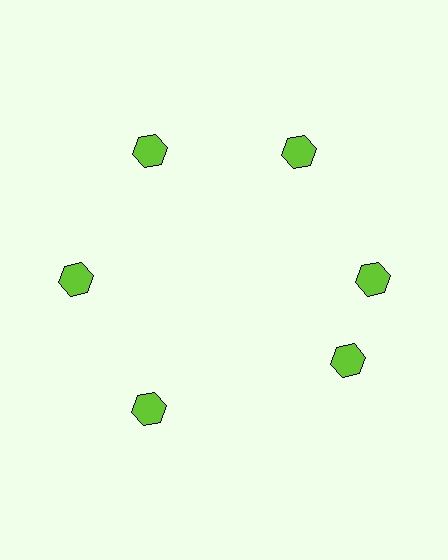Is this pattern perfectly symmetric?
No. The 6 lime hexagons are arranged in a ring, but one element near the 5 o'clock position is rotated out of alignment along the ring, breaking the 6-fold rotational symmetry.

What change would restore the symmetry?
The symmetry would be restored by rotating it back into even spacing with its neighbors so that all 6 hexagons sit at equal angles and equal distance from the center.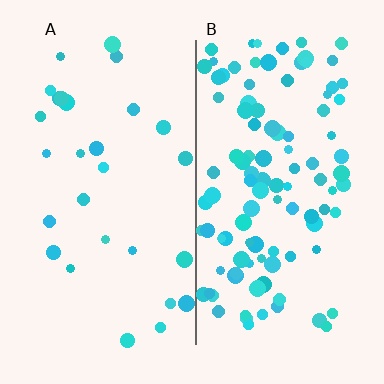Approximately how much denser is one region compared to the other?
Approximately 3.8× — region B over region A.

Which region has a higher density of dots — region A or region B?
B (the right).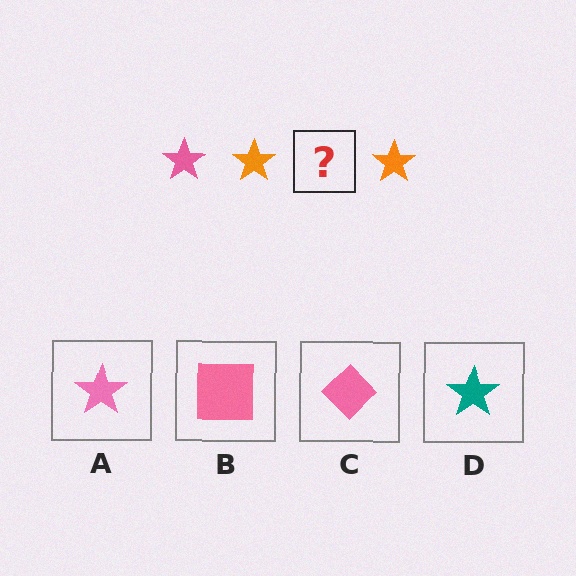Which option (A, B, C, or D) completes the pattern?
A.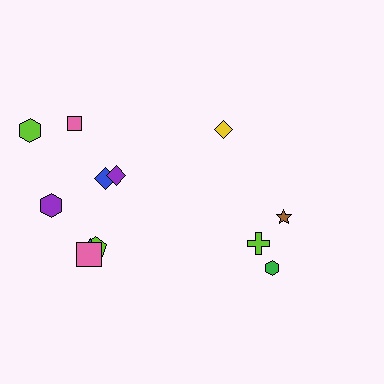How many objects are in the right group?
There are 4 objects.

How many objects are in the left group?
There are 8 objects.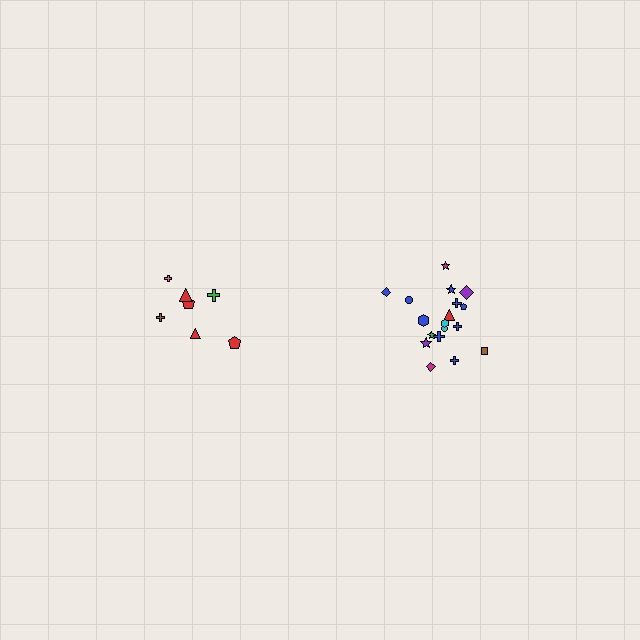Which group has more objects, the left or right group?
The right group.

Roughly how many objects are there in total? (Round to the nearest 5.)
Roughly 25 objects in total.